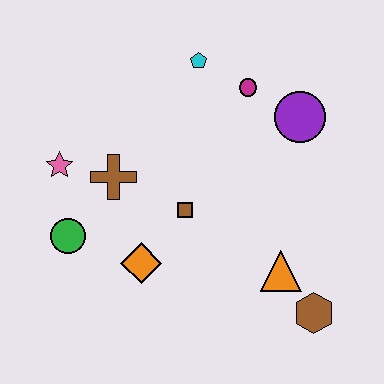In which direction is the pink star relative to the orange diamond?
The pink star is above the orange diamond.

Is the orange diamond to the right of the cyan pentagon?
No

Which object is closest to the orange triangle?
The brown hexagon is closest to the orange triangle.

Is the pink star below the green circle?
No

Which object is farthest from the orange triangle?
The pink star is farthest from the orange triangle.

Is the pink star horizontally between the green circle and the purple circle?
No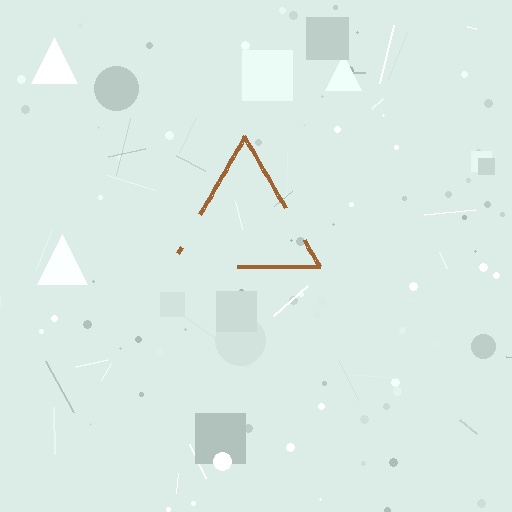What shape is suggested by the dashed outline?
The dashed outline suggests a triangle.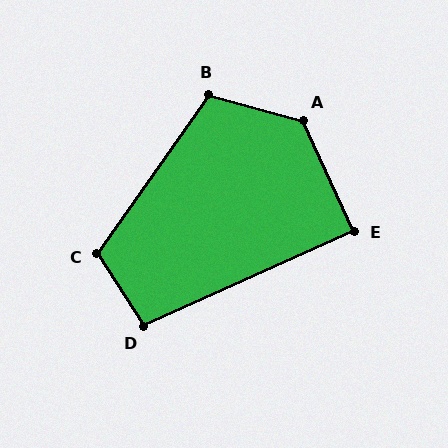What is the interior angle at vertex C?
Approximately 113 degrees (obtuse).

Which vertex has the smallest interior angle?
E, at approximately 90 degrees.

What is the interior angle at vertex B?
Approximately 110 degrees (obtuse).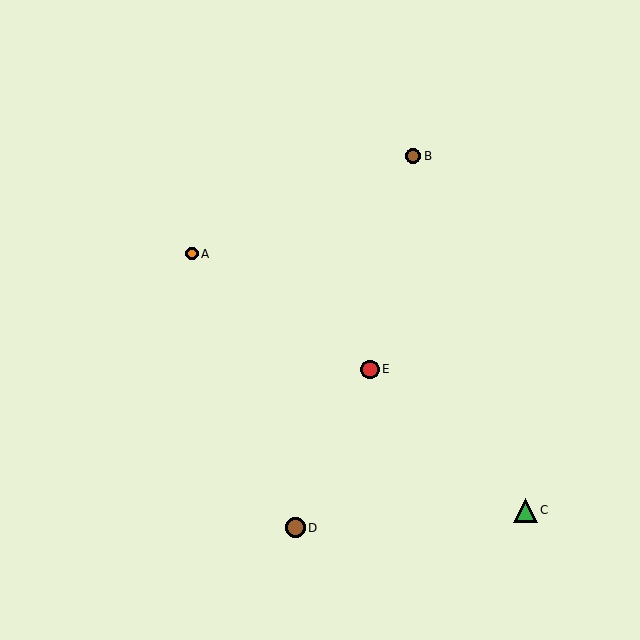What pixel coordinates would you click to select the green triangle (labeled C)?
Click at (525, 510) to select the green triangle C.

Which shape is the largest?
The green triangle (labeled C) is the largest.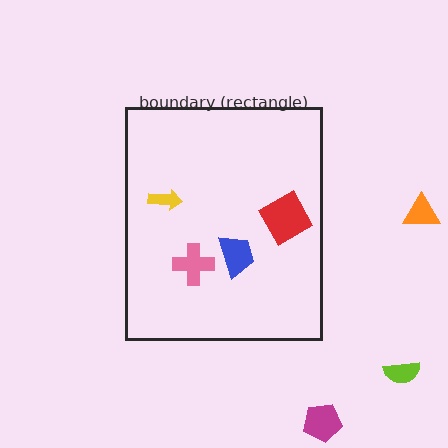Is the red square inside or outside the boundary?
Inside.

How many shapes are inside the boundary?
4 inside, 3 outside.